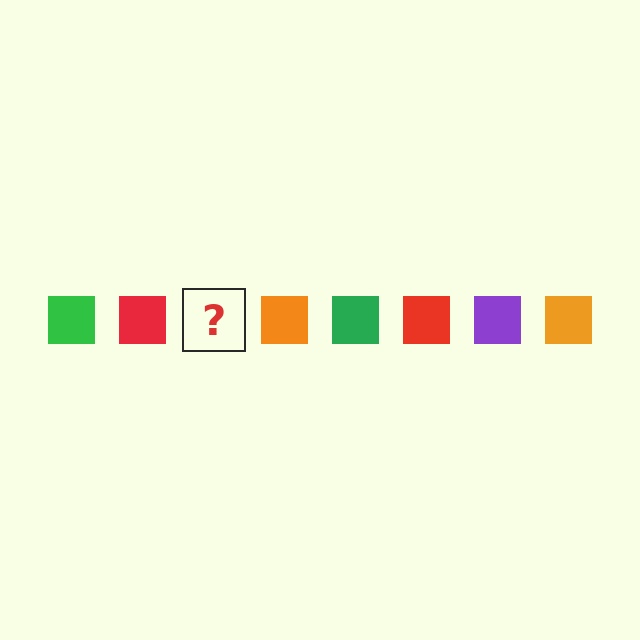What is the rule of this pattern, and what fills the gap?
The rule is that the pattern cycles through green, red, purple, orange squares. The gap should be filled with a purple square.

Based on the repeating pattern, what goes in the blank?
The blank should be a purple square.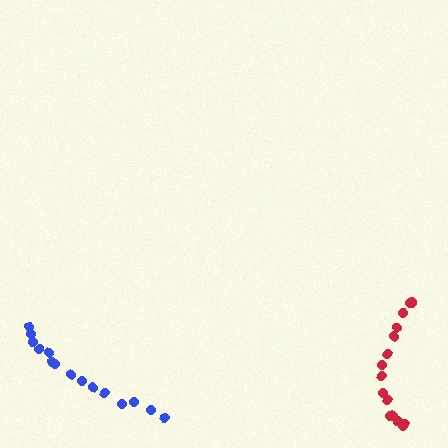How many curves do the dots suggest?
There are 2 distinct paths.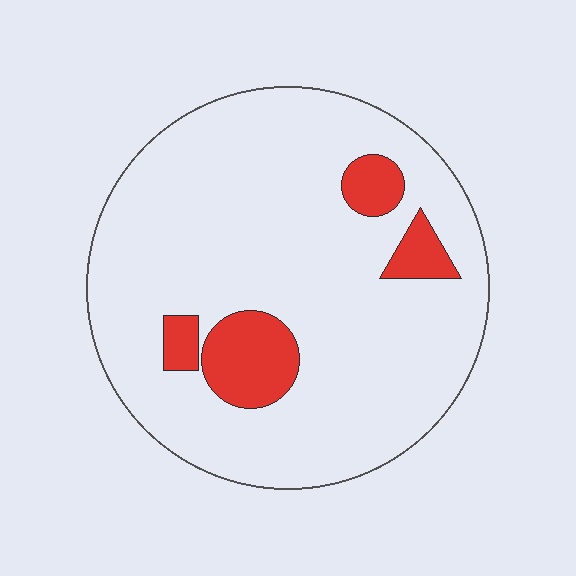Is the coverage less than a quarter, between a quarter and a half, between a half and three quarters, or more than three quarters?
Less than a quarter.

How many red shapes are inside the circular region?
4.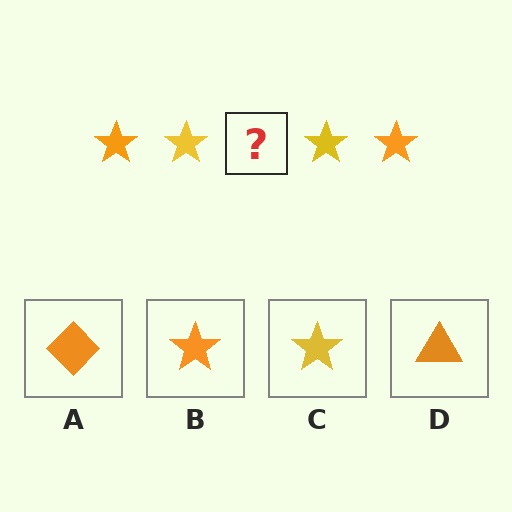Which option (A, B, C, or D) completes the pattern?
B.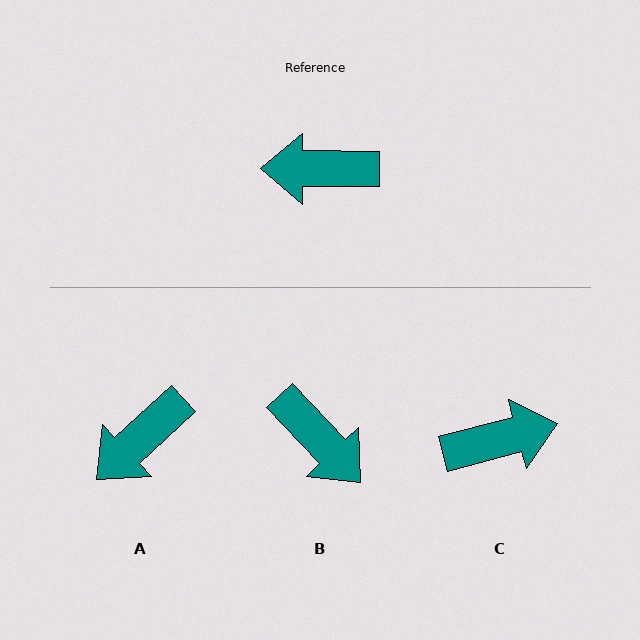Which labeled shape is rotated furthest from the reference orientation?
C, about 165 degrees away.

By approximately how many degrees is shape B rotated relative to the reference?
Approximately 133 degrees counter-clockwise.